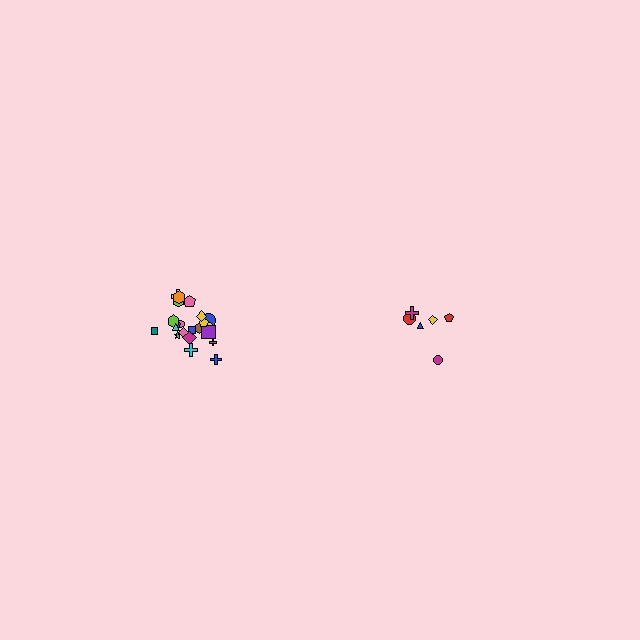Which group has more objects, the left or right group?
The left group.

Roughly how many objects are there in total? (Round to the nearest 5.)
Roughly 30 objects in total.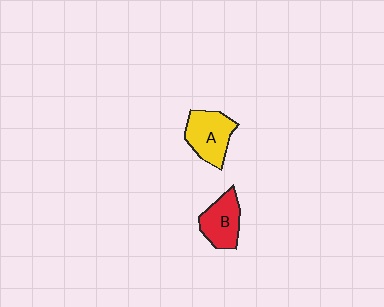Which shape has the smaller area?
Shape B (red).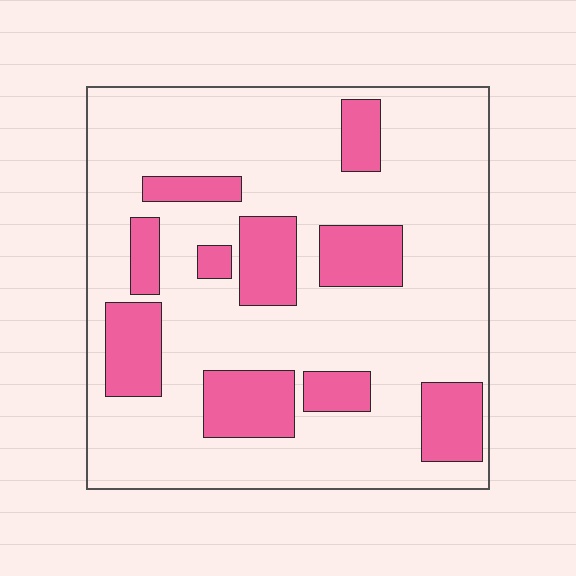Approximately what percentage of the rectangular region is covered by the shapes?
Approximately 25%.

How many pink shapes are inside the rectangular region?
10.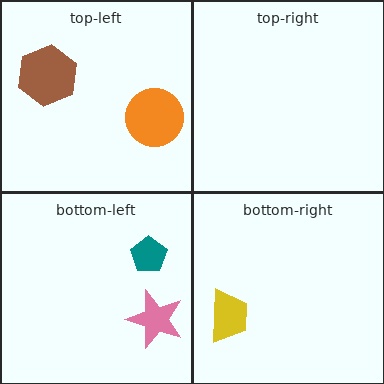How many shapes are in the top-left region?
2.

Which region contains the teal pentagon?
The bottom-left region.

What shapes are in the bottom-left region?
The teal pentagon, the pink star.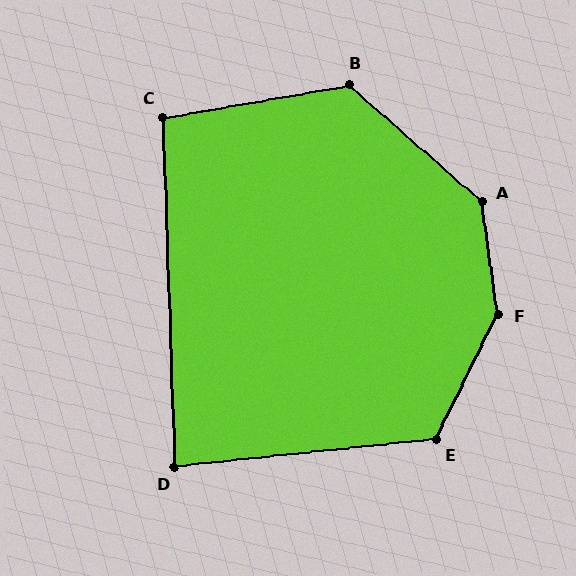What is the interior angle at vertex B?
Approximately 129 degrees (obtuse).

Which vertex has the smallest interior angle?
D, at approximately 86 degrees.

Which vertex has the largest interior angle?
F, at approximately 145 degrees.